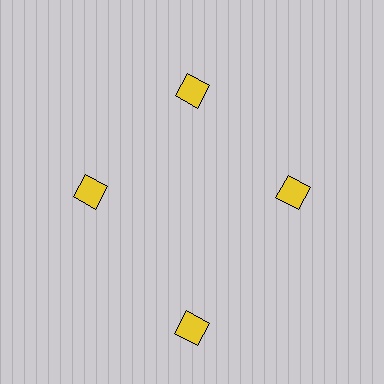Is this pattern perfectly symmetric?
No. The 4 yellow squares are arranged in a ring, but one element near the 6 o'clock position is pushed outward from the center, breaking the 4-fold rotational symmetry.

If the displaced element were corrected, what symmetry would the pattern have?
It would have 4-fold rotational symmetry — the pattern would map onto itself every 90 degrees.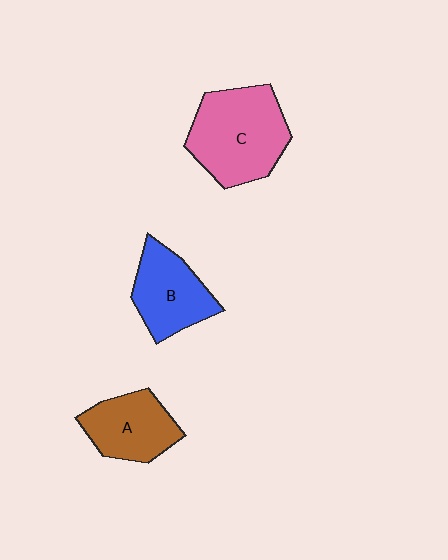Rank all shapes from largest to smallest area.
From largest to smallest: C (pink), B (blue), A (brown).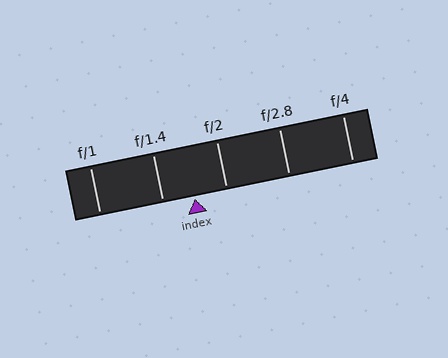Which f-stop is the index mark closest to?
The index mark is closest to f/1.4.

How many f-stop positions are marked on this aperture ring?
There are 5 f-stop positions marked.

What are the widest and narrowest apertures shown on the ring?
The widest aperture shown is f/1 and the narrowest is f/4.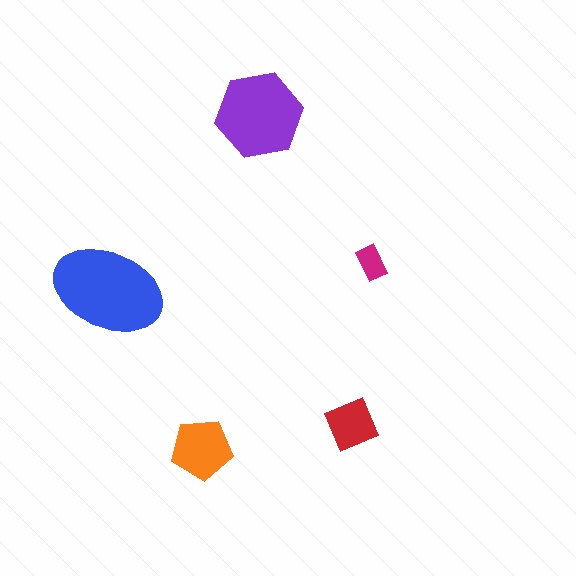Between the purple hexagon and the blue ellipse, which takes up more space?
The blue ellipse.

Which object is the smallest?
The magenta rectangle.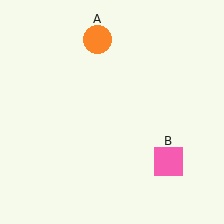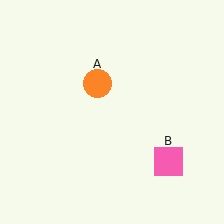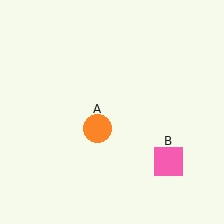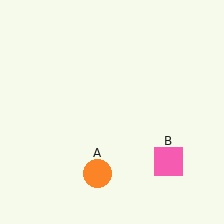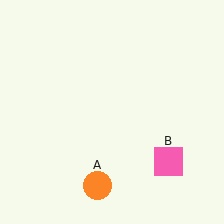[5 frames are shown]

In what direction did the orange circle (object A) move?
The orange circle (object A) moved down.